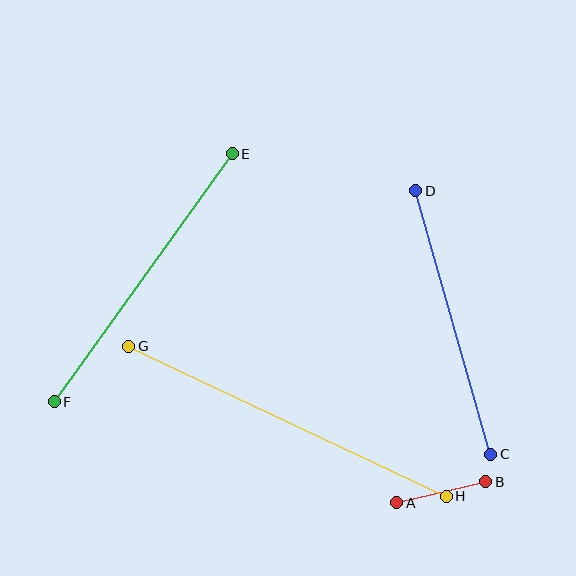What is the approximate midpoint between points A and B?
The midpoint is at approximately (441, 492) pixels.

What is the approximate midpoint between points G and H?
The midpoint is at approximately (288, 421) pixels.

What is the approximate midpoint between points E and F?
The midpoint is at approximately (143, 278) pixels.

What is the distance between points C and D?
The distance is approximately 274 pixels.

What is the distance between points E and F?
The distance is approximately 306 pixels.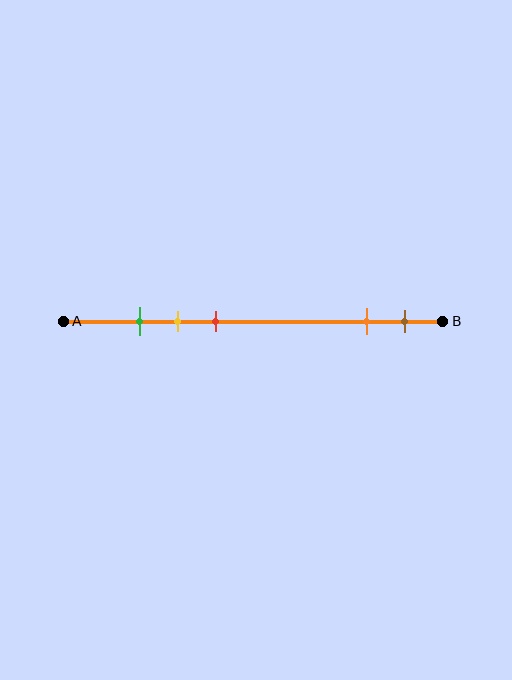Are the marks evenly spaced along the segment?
No, the marks are not evenly spaced.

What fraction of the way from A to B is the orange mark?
The orange mark is approximately 80% (0.8) of the way from A to B.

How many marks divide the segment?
There are 5 marks dividing the segment.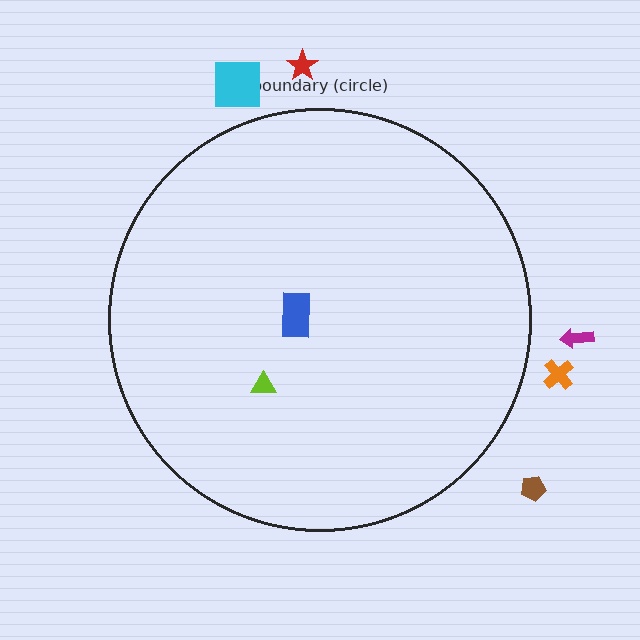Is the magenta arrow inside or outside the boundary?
Outside.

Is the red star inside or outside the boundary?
Outside.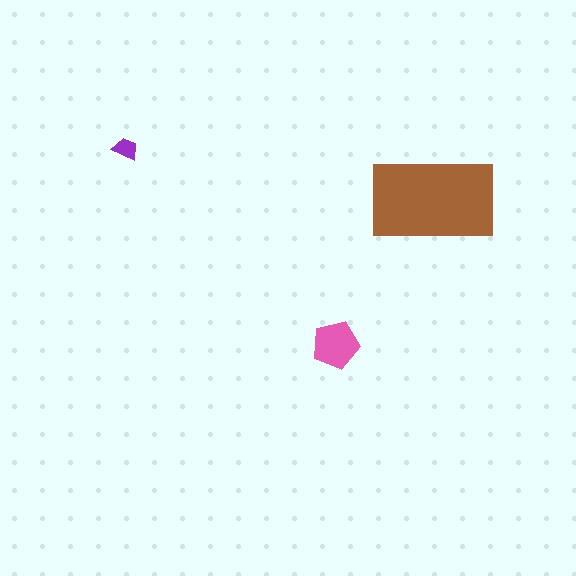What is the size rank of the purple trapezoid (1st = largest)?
3rd.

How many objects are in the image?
There are 3 objects in the image.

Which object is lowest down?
The pink pentagon is bottommost.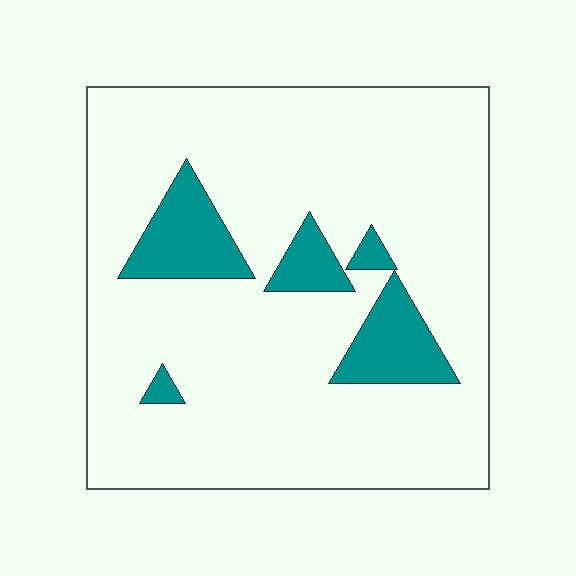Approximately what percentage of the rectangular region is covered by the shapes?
Approximately 15%.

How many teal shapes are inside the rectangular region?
5.